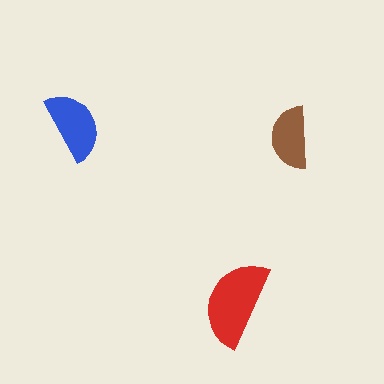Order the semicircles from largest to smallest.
the red one, the blue one, the brown one.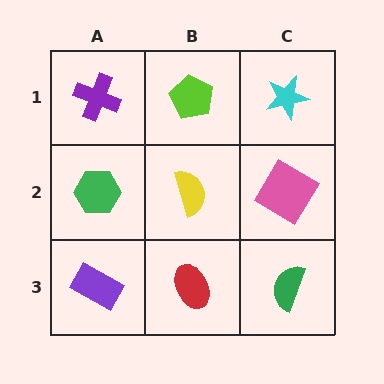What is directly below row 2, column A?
A purple rectangle.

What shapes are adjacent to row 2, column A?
A purple cross (row 1, column A), a purple rectangle (row 3, column A), a yellow semicircle (row 2, column B).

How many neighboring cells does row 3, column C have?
2.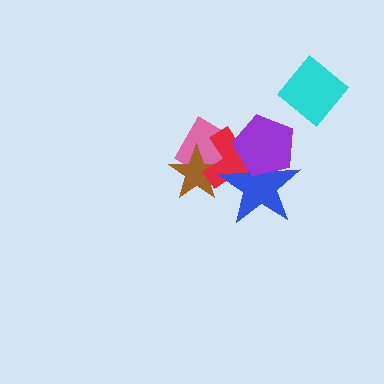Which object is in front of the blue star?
The purple pentagon is in front of the blue star.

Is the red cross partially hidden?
Yes, it is partially covered by another shape.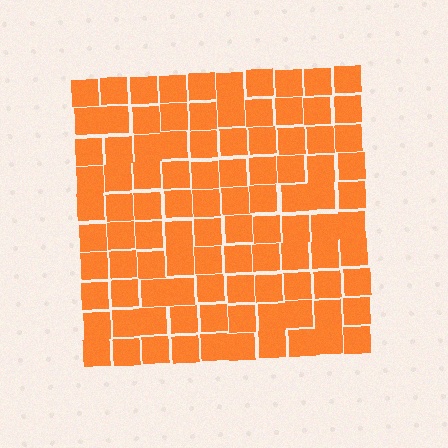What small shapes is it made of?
It is made of small squares.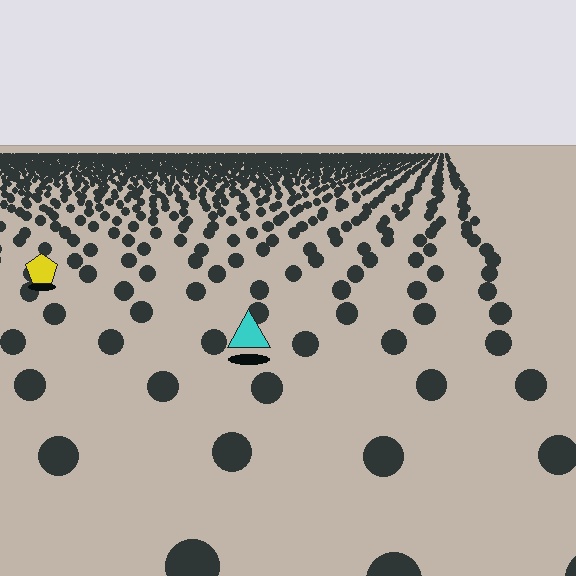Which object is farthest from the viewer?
The yellow pentagon is farthest from the viewer. It appears smaller and the ground texture around it is denser.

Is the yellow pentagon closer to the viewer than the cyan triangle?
No. The cyan triangle is closer — you can tell from the texture gradient: the ground texture is coarser near it.